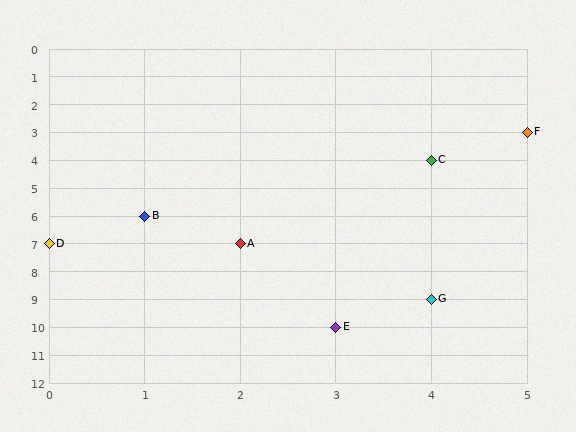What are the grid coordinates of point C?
Point C is at grid coordinates (4, 4).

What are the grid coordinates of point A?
Point A is at grid coordinates (2, 7).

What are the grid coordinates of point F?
Point F is at grid coordinates (5, 3).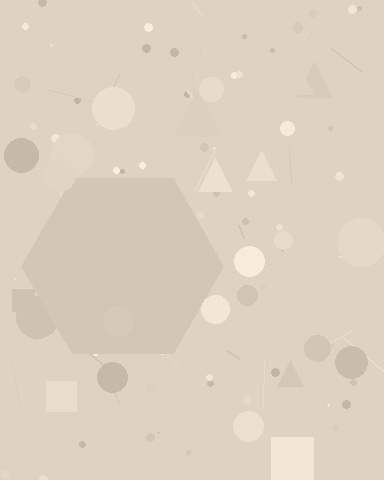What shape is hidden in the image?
A hexagon is hidden in the image.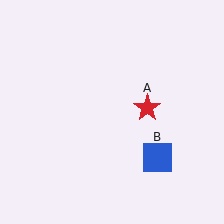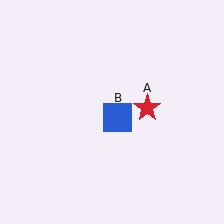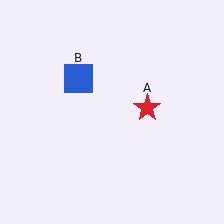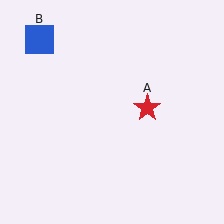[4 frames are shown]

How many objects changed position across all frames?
1 object changed position: blue square (object B).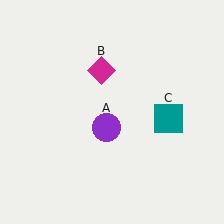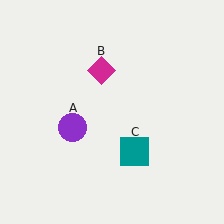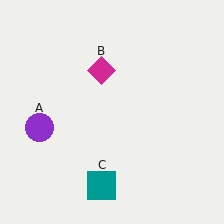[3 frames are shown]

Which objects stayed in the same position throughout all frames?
Magenta diamond (object B) remained stationary.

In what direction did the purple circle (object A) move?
The purple circle (object A) moved left.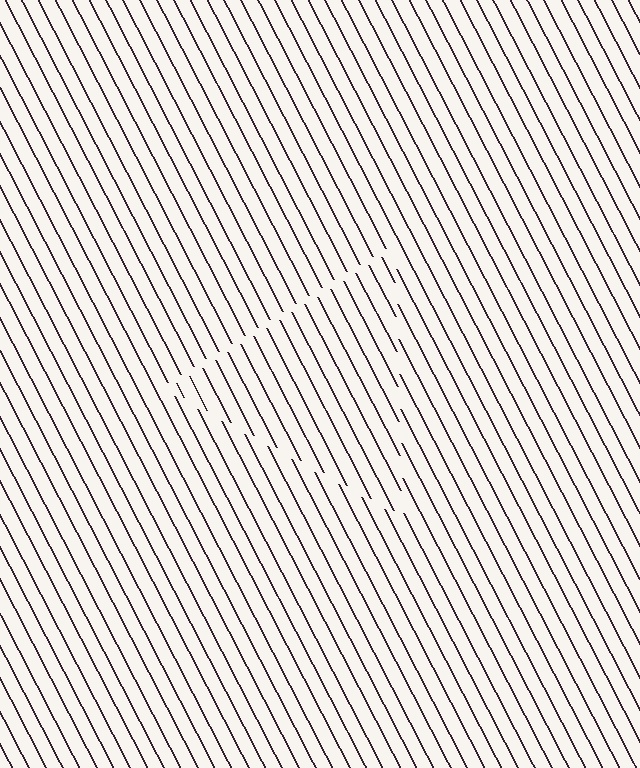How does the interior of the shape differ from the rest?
The interior of the shape contains the same grating, shifted by half a period — the contour is defined by the phase discontinuity where line-ends from the inner and outer gratings abut.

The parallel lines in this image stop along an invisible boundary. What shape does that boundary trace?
An illusory triangle. The interior of the shape contains the same grating, shifted by half a period — the contour is defined by the phase discontinuity where line-ends from the inner and outer gratings abut.